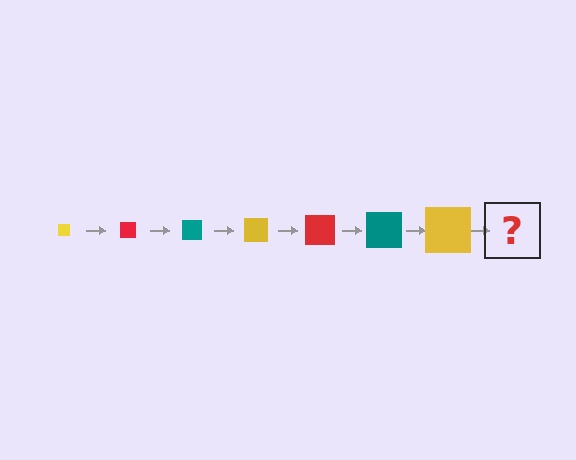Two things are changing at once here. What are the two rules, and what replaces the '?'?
The two rules are that the square grows larger each step and the color cycles through yellow, red, and teal. The '?' should be a red square, larger than the previous one.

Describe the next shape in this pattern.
It should be a red square, larger than the previous one.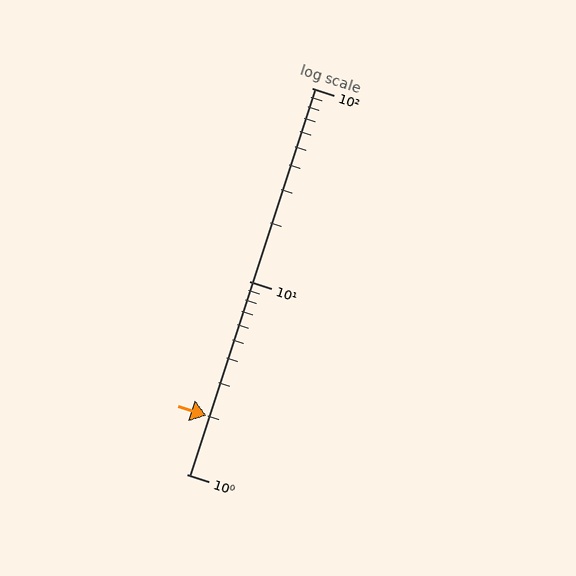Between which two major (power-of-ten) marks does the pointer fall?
The pointer is between 1 and 10.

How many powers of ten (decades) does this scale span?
The scale spans 2 decades, from 1 to 100.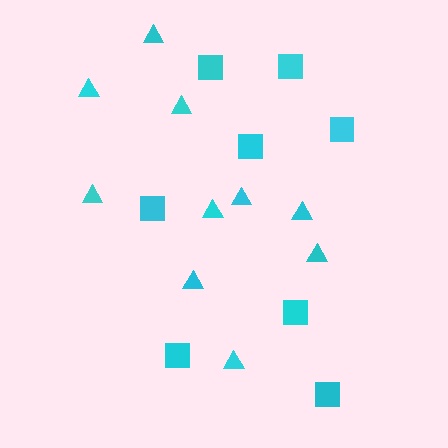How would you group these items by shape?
There are 2 groups: one group of squares (8) and one group of triangles (10).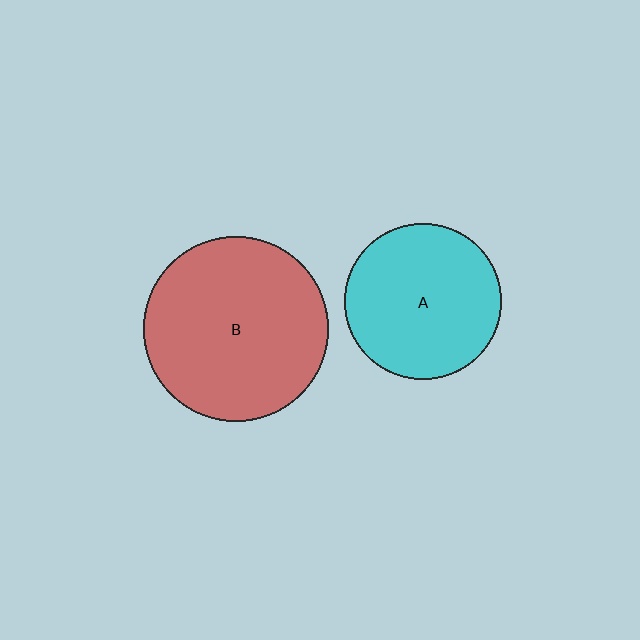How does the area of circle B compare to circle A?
Approximately 1.4 times.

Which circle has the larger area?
Circle B (red).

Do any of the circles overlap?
No, none of the circles overlap.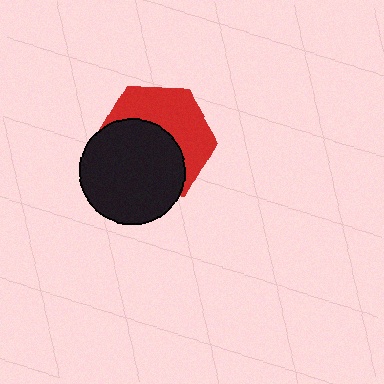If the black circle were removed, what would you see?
You would see the complete red hexagon.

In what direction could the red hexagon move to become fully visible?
The red hexagon could move up. That would shift it out from behind the black circle entirely.